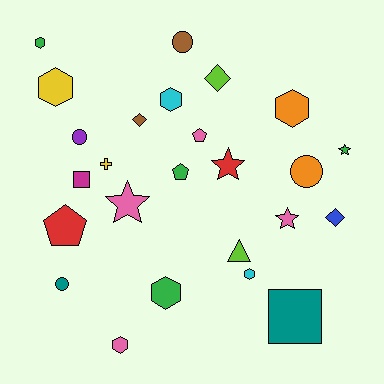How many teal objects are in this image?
There are 2 teal objects.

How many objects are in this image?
There are 25 objects.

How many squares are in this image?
There are 2 squares.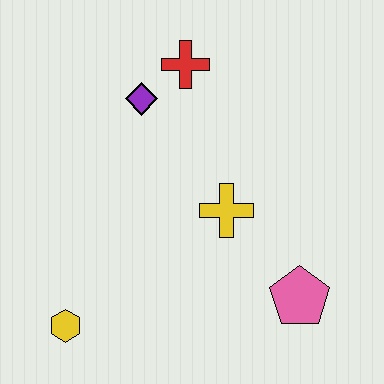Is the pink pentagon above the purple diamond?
No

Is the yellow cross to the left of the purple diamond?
No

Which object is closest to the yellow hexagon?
The yellow cross is closest to the yellow hexagon.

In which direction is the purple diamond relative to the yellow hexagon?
The purple diamond is above the yellow hexagon.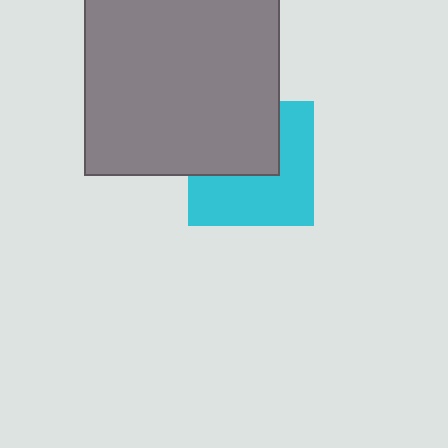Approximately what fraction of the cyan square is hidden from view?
Roughly 44% of the cyan square is hidden behind the gray square.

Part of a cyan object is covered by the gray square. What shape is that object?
It is a square.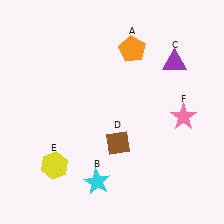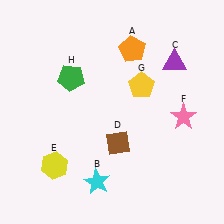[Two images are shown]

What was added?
A yellow pentagon (G), a green pentagon (H) were added in Image 2.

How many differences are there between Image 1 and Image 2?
There are 2 differences between the two images.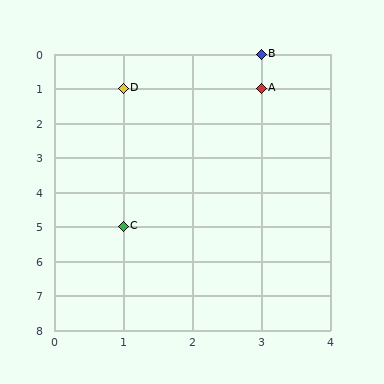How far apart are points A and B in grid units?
Points A and B are 1 row apart.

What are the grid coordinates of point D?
Point D is at grid coordinates (1, 1).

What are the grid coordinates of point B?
Point B is at grid coordinates (3, 0).